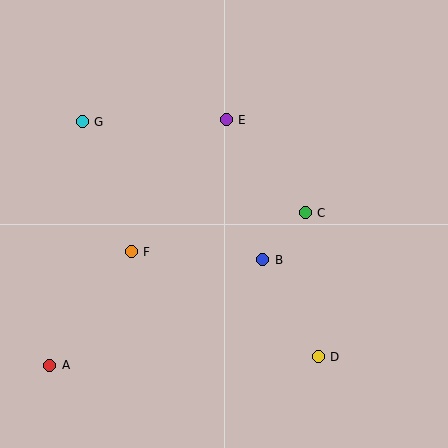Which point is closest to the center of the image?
Point B at (263, 260) is closest to the center.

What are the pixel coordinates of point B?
Point B is at (263, 260).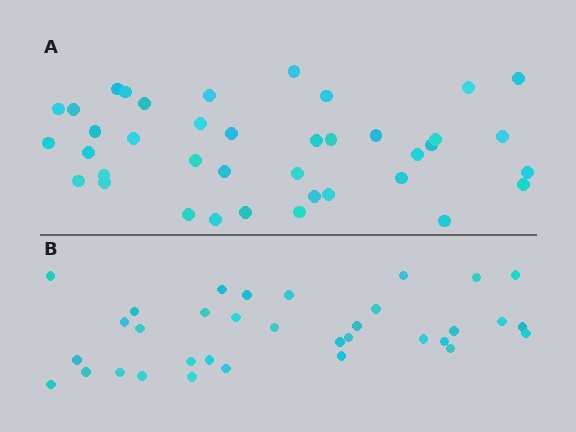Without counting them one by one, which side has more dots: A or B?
Region A (the top region) has more dots.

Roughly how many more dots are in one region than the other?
Region A has about 5 more dots than region B.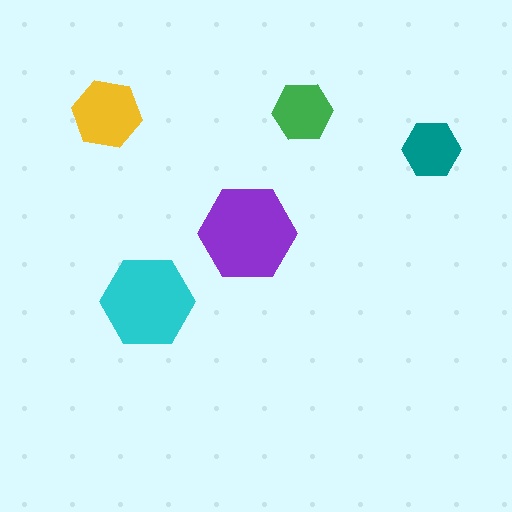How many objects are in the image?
There are 5 objects in the image.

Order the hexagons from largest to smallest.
the purple one, the cyan one, the yellow one, the green one, the teal one.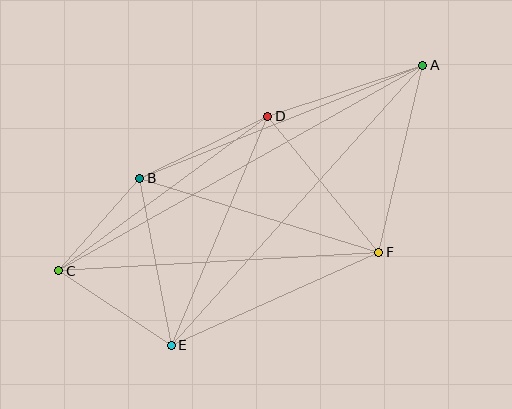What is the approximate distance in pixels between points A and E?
The distance between A and E is approximately 377 pixels.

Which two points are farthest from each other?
Points A and C are farthest from each other.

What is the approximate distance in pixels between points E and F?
The distance between E and F is approximately 227 pixels.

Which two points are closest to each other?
Points B and C are closest to each other.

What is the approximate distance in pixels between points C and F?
The distance between C and F is approximately 320 pixels.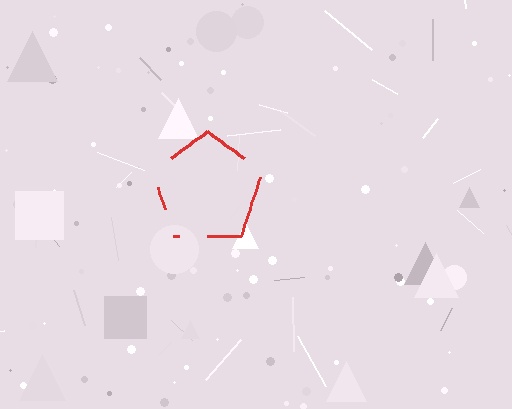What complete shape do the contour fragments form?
The contour fragments form a pentagon.